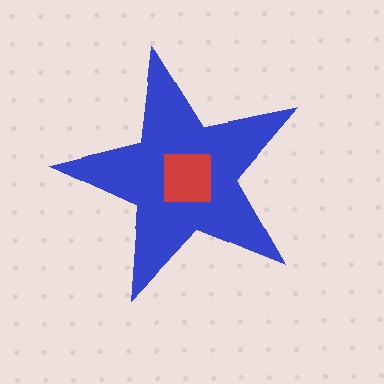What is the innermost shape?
The red square.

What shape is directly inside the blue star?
The red square.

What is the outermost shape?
The blue star.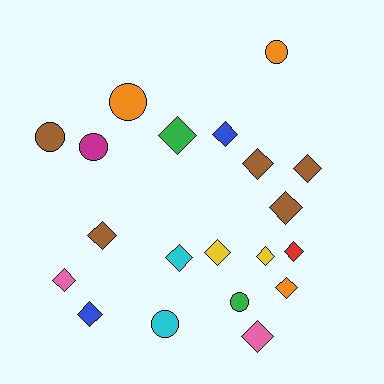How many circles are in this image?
There are 6 circles.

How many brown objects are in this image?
There are 5 brown objects.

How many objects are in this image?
There are 20 objects.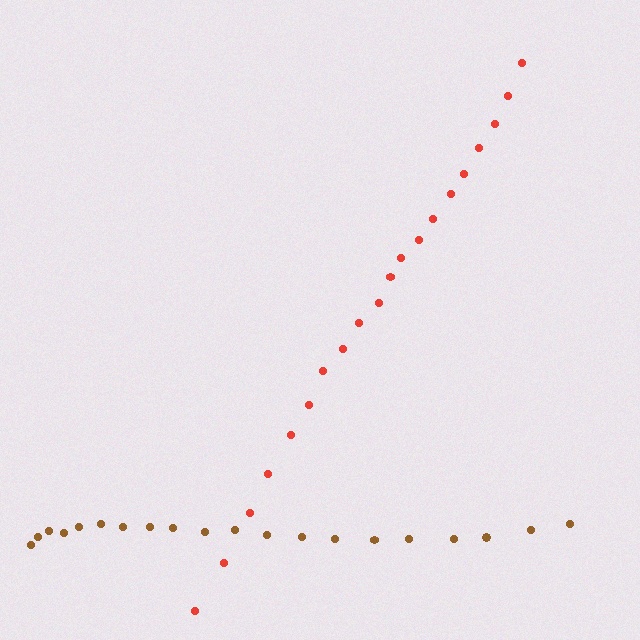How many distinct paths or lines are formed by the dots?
There are 2 distinct paths.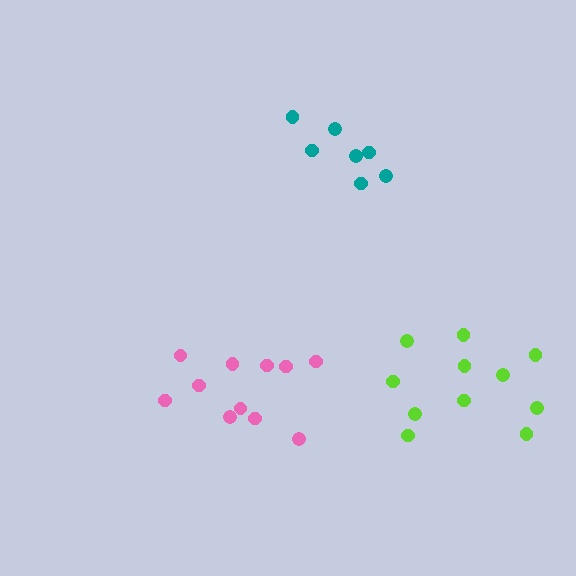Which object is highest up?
The teal cluster is topmost.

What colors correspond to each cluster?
The clusters are colored: pink, teal, lime.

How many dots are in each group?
Group 1: 11 dots, Group 2: 7 dots, Group 3: 11 dots (29 total).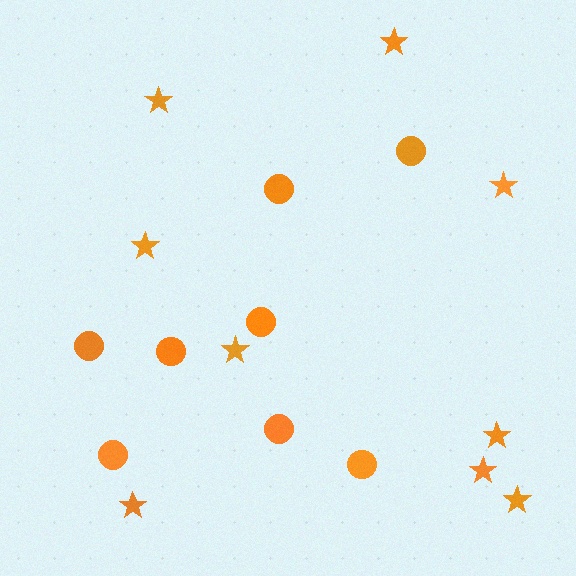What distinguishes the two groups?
There are 2 groups: one group of circles (8) and one group of stars (9).